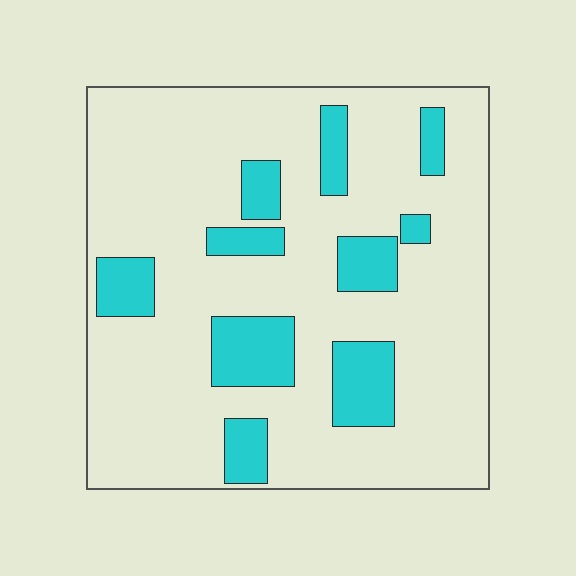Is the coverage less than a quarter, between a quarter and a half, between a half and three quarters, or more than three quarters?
Less than a quarter.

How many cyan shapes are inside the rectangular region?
10.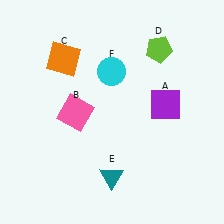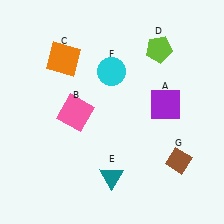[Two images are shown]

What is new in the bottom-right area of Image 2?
A brown diamond (G) was added in the bottom-right area of Image 2.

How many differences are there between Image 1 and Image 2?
There is 1 difference between the two images.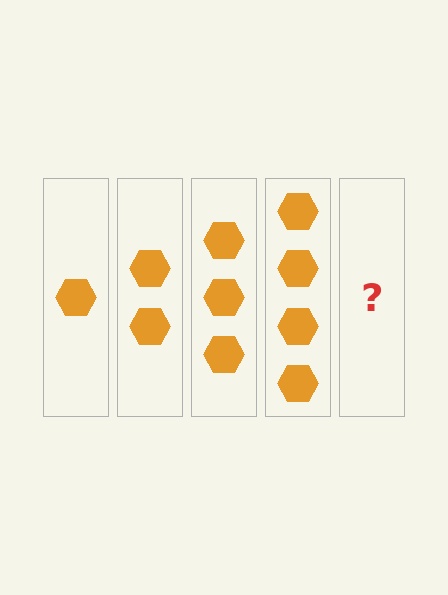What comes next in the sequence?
The next element should be 5 hexagons.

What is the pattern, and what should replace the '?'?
The pattern is that each step adds one more hexagon. The '?' should be 5 hexagons.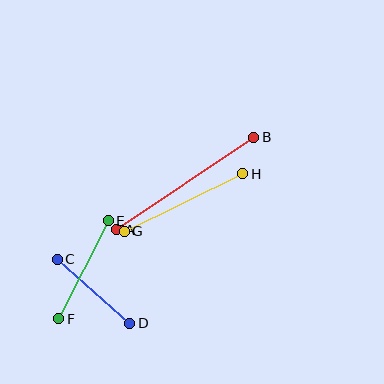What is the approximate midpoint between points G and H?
The midpoint is at approximately (184, 203) pixels.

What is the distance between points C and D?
The distance is approximately 97 pixels.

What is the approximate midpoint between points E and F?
The midpoint is at approximately (84, 270) pixels.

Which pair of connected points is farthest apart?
Points A and B are farthest apart.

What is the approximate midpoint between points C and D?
The midpoint is at approximately (94, 291) pixels.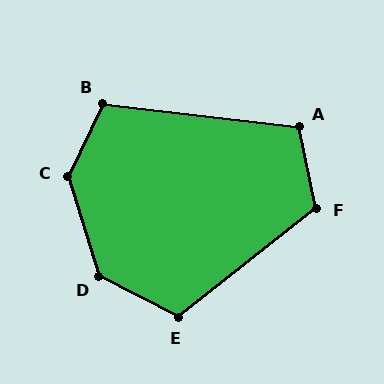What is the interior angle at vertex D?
Approximately 135 degrees (obtuse).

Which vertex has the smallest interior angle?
A, at approximately 108 degrees.